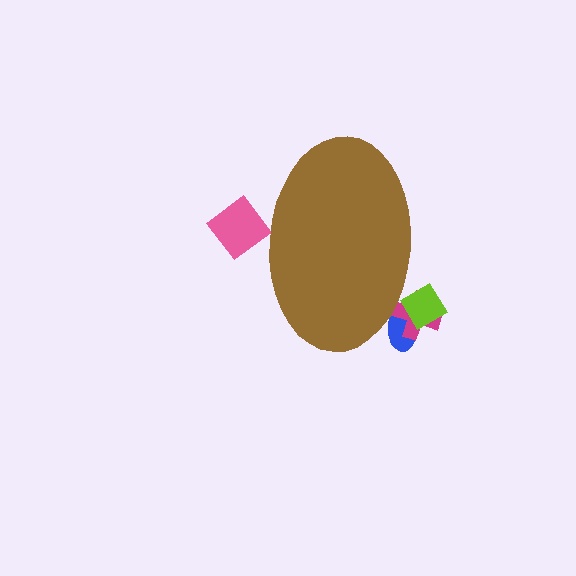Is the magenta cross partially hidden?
Yes, the magenta cross is partially hidden behind the brown ellipse.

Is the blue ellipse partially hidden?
Yes, the blue ellipse is partially hidden behind the brown ellipse.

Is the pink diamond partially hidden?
Yes, the pink diamond is partially hidden behind the brown ellipse.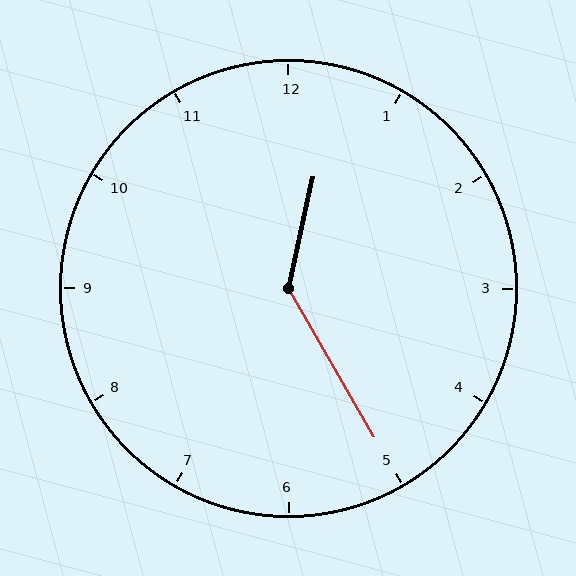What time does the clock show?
12:25.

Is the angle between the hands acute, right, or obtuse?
It is obtuse.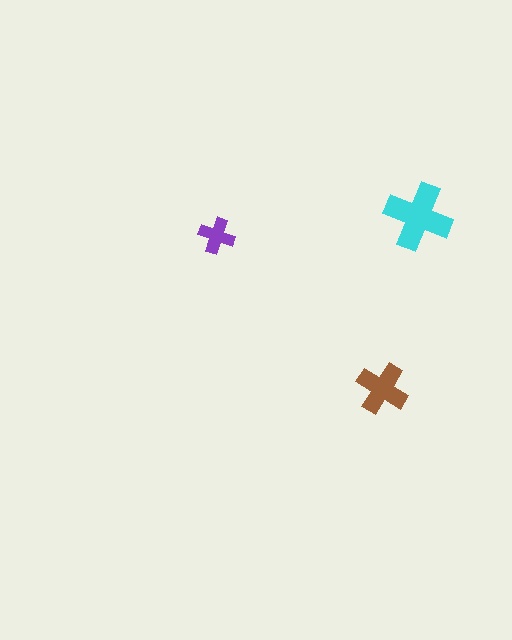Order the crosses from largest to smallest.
the cyan one, the brown one, the purple one.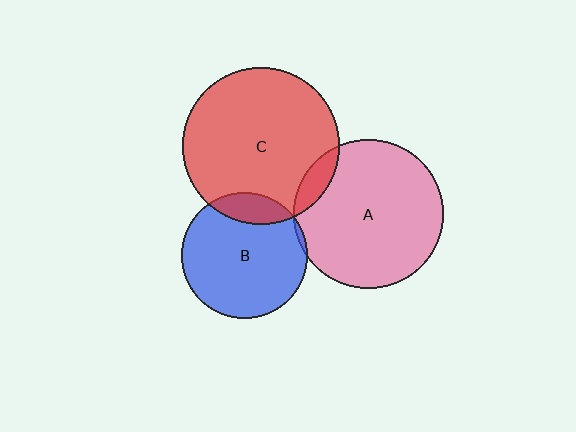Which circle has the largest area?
Circle C (red).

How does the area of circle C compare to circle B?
Approximately 1.6 times.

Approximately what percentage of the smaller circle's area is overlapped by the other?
Approximately 10%.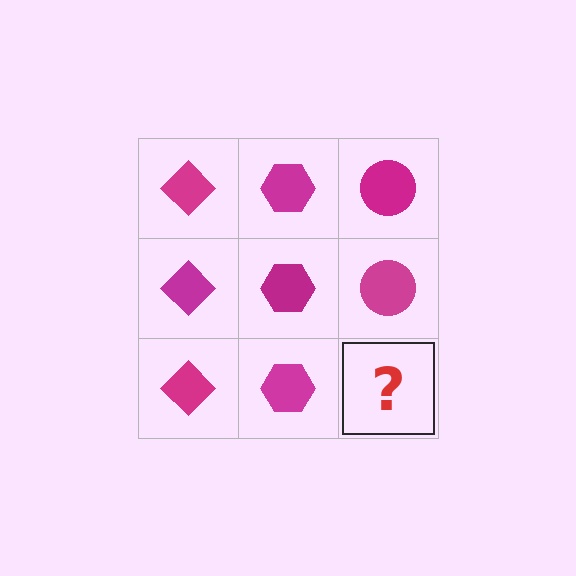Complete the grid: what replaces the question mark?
The question mark should be replaced with a magenta circle.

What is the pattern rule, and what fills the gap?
The rule is that each column has a consistent shape. The gap should be filled with a magenta circle.